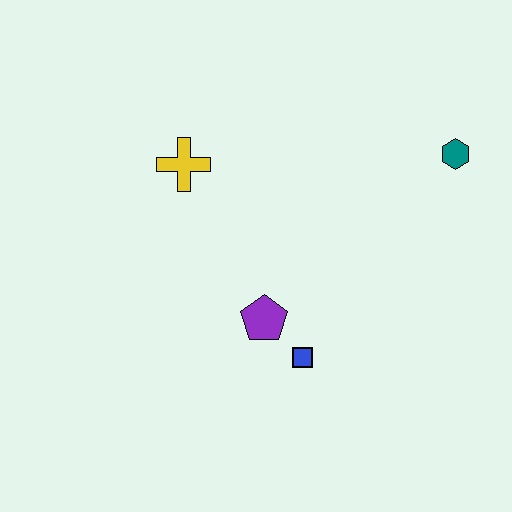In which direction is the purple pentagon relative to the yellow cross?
The purple pentagon is below the yellow cross.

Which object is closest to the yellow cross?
The purple pentagon is closest to the yellow cross.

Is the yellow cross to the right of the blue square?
No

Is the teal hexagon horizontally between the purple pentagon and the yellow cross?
No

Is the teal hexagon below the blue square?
No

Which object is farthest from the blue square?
The teal hexagon is farthest from the blue square.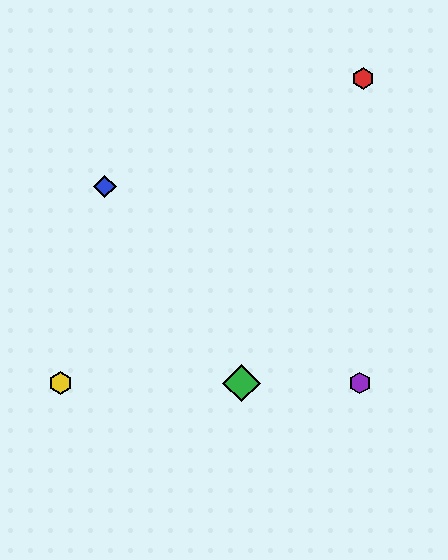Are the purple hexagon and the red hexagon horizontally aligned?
No, the purple hexagon is at y≈383 and the red hexagon is at y≈79.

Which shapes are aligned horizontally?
The green diamond, the yellow hexagon, the purple hexagon are aligned horizontally.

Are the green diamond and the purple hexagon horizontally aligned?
Yes, both are at y≈383.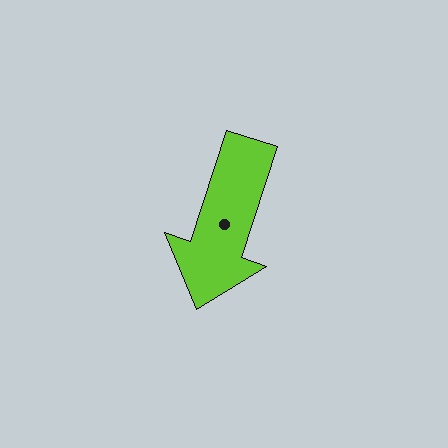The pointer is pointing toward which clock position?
Roughly 7 o'clock.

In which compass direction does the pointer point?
South.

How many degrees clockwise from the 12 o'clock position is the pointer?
Approximately 198 degrees.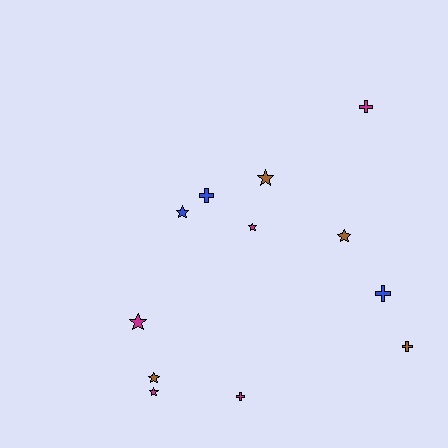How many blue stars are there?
There is 1 blue star.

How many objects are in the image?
There are 12 objects.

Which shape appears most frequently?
Star, with 7 objects.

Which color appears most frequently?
Magenta, with 5 objects.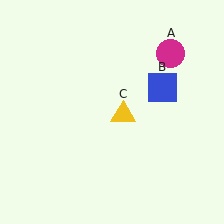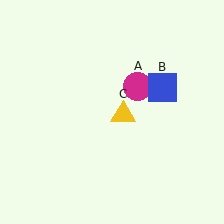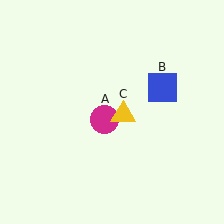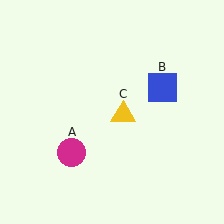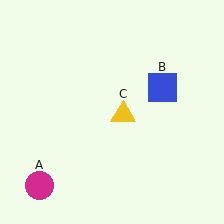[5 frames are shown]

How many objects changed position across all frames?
1 object changed position: magenta circle (object A).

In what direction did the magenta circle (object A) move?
The magenta circle (object A) moved down and to the left.